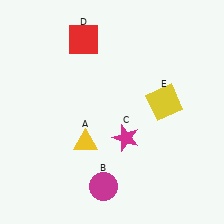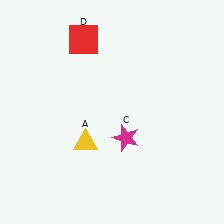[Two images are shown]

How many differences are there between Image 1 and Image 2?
There are 2 differences between the two images.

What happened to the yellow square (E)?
The yellow square (E) was removed in Image 2. It was in the top-right area of Image 1.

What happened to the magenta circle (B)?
The magenta circle (B) was removed in Image 2. It was in the bottom-left area of Image 1.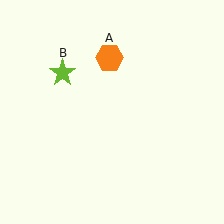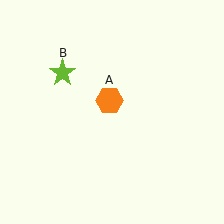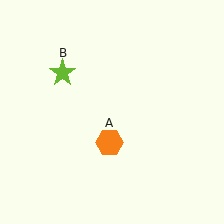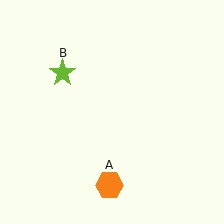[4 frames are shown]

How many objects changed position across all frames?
1 object changed position: orange hexagon (object A).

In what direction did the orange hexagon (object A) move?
The orange hexagon (object A) moved down.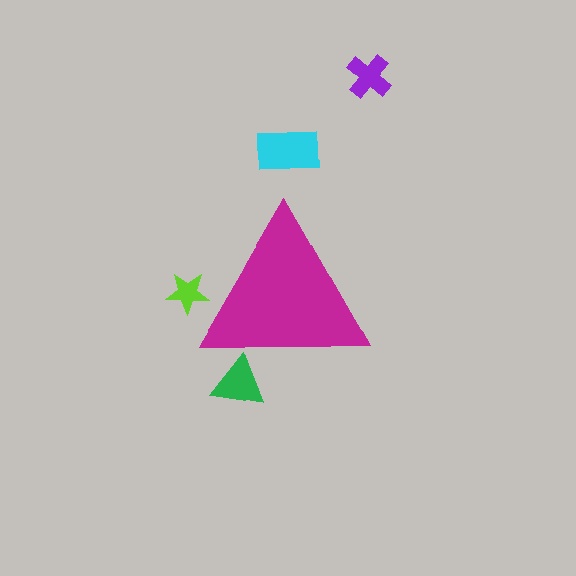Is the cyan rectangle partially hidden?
No, the cyan rectangle is fully visible.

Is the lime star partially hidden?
Yes, the lime star is partially hidden behind the magenta triangle.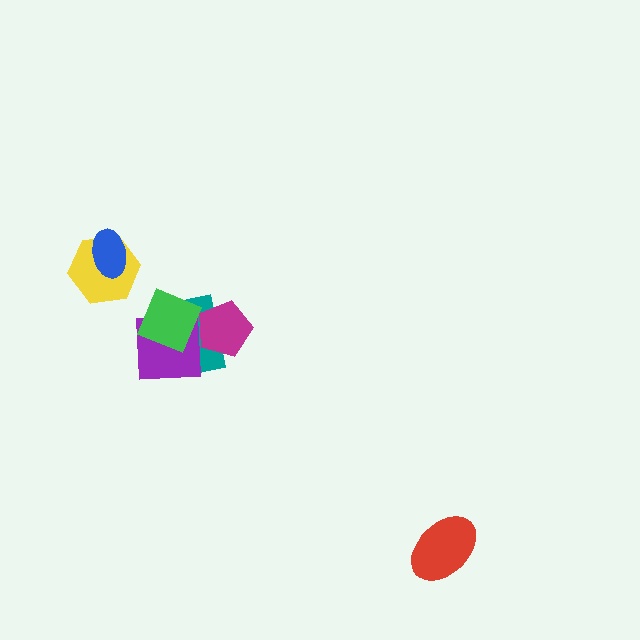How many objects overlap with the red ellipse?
0 objects overlap with the red ellipse.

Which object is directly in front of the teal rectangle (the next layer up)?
The purple square is directly in front of the teal rectangle.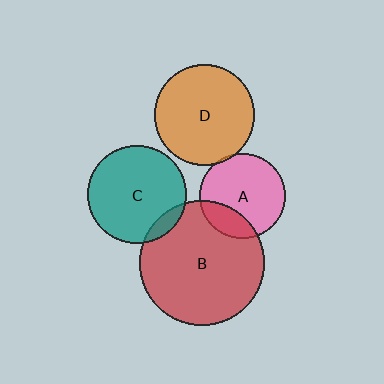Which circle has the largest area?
Circle B (red).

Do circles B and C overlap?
Yes.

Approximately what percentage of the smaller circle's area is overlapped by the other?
Approximately 10%.